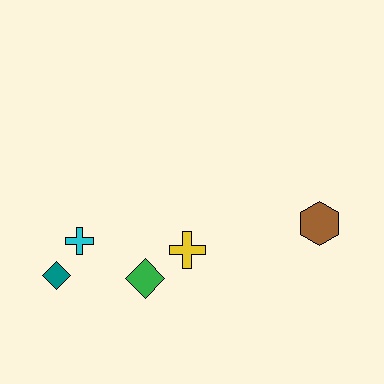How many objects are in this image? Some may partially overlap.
There are 5 objects.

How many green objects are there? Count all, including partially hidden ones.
There is 1 green object.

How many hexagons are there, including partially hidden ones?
There is 1 hexagon.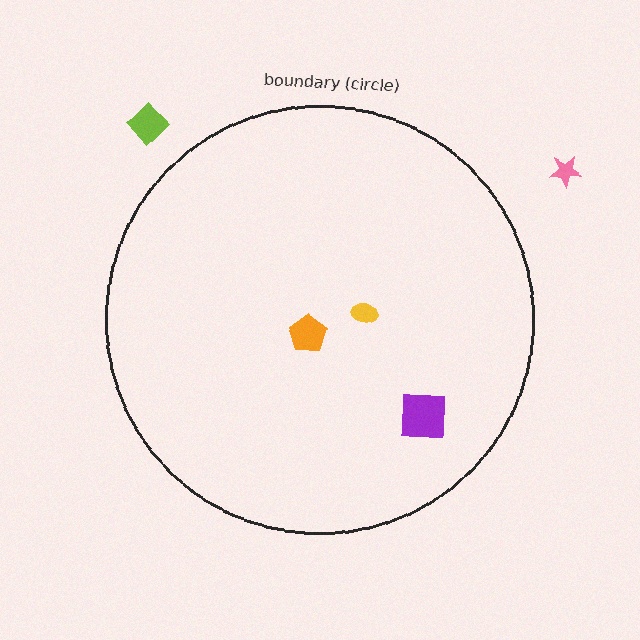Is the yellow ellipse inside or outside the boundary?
Inside.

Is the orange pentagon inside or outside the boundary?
Inside.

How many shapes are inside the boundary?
3 inside, 2 outside.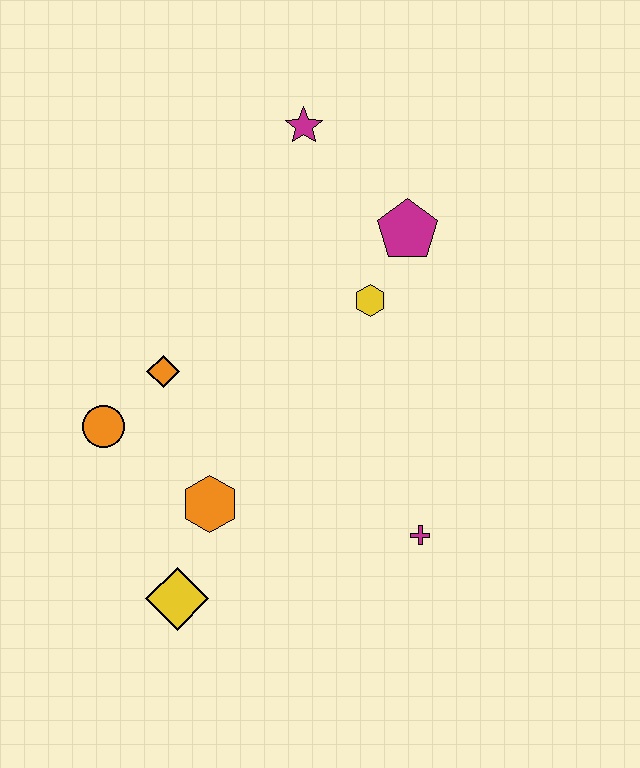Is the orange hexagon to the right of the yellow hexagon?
No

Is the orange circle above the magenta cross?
Yes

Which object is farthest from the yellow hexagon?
The yellow diamond is farthest from the yellow hexagon.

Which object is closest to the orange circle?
The orange diamond is closest to the orange circle.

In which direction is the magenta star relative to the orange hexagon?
The magenta star is above the orange hexagon.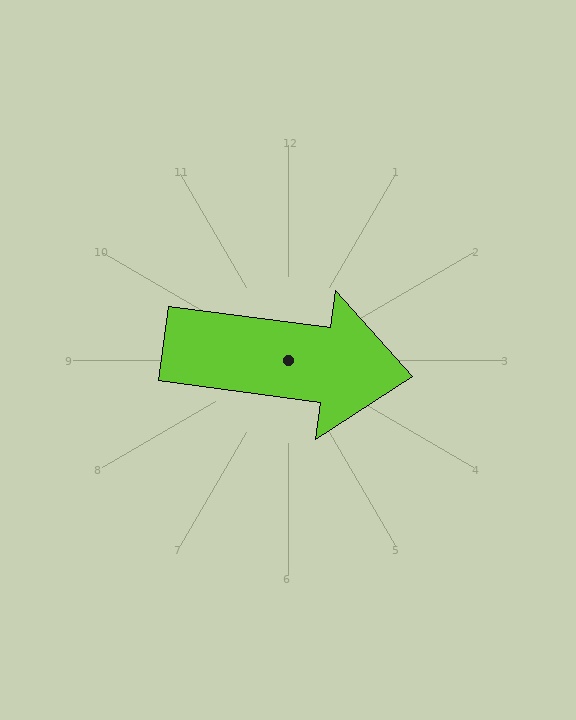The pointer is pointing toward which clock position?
Roughly 3 o'clock.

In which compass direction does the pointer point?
East.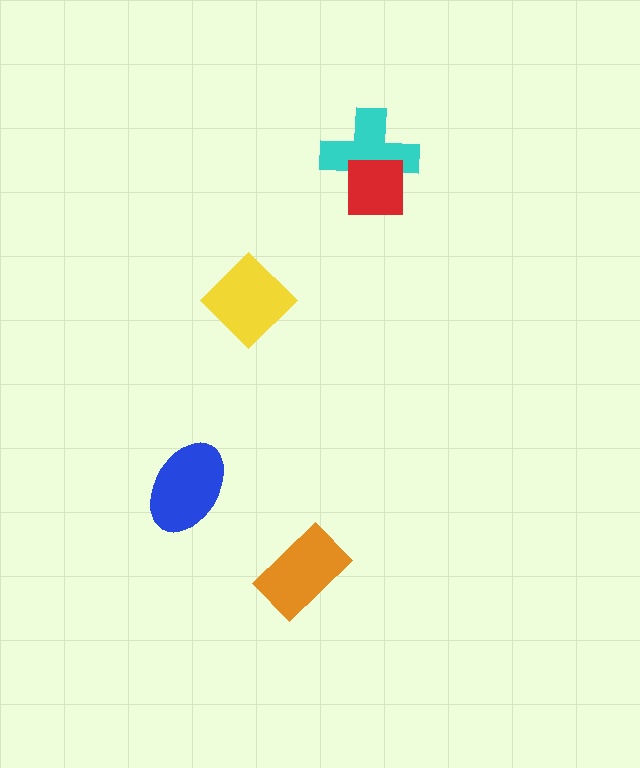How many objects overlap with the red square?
1 object overlaps with the red square.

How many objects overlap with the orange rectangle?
0 objects overlap with the orange rectangle.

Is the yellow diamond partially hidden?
No, no other shape covers it.